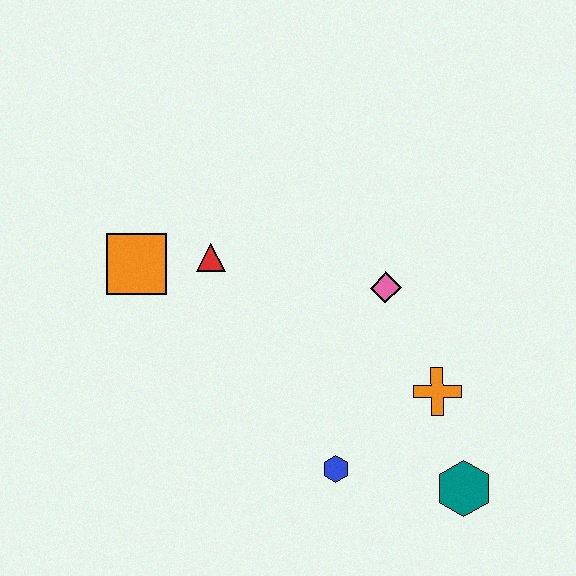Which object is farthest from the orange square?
The teal hexagon is farthest from the orange square.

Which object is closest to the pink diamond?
The orange cross is closest to the pink diamond.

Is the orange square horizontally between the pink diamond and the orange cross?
No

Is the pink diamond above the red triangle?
No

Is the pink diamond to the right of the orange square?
Yes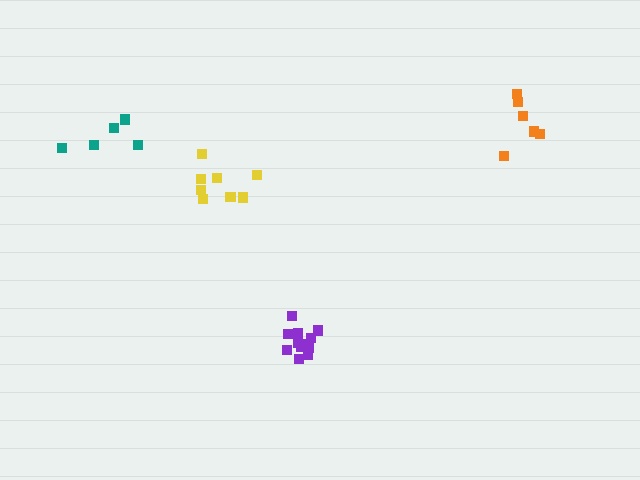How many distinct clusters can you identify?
There are 4 distinct clusters.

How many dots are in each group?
Group 1: 6 dots, Group 2: 12 dots, Group 3: 8 dots, Group 4: 6 dots (32 total).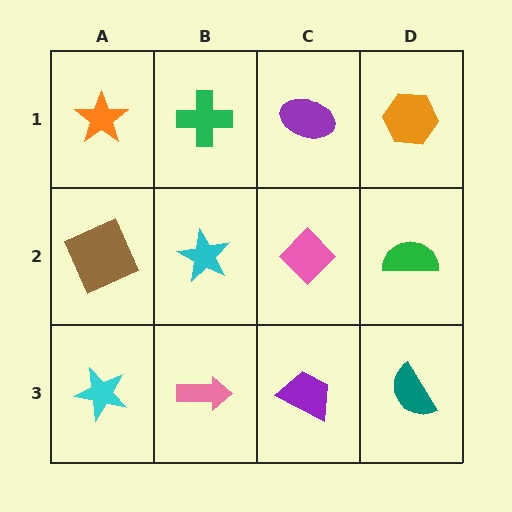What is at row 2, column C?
A pink diamond.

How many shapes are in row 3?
4 shapes.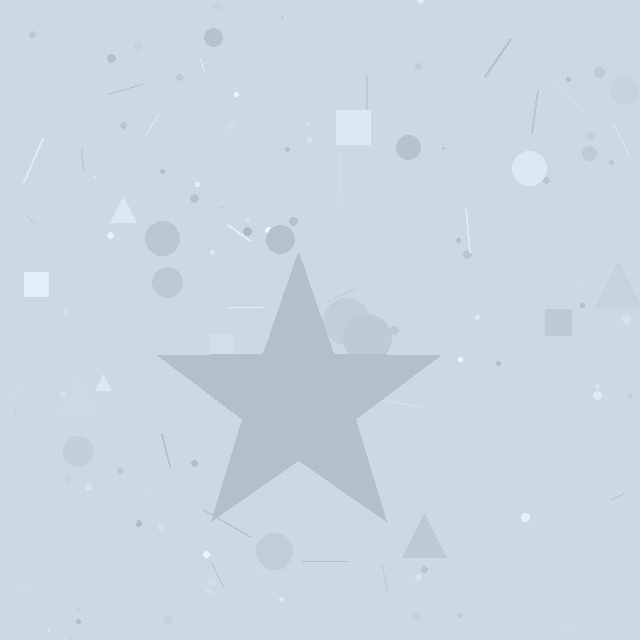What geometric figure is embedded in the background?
A star is embedded in the background.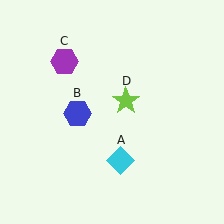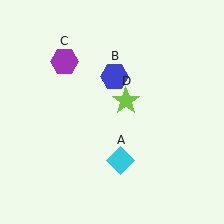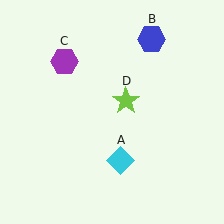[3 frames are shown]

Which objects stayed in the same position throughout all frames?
Cyan diamond (object A) and purple hexagon (object C) and lime star (object D) remained stationary.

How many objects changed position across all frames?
1 object changed position: blue hexagon (object B).